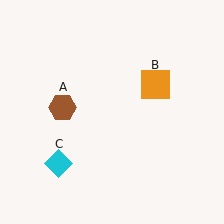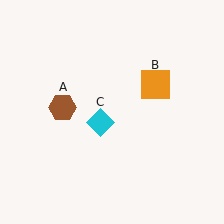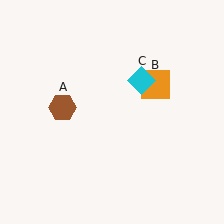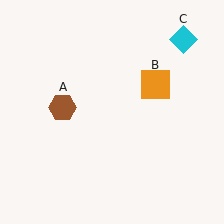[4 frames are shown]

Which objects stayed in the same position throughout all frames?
Brown hexagon (object A) and orange square (object B) remained stationary.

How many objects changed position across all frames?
1 object changed position: cyan diamond (object C).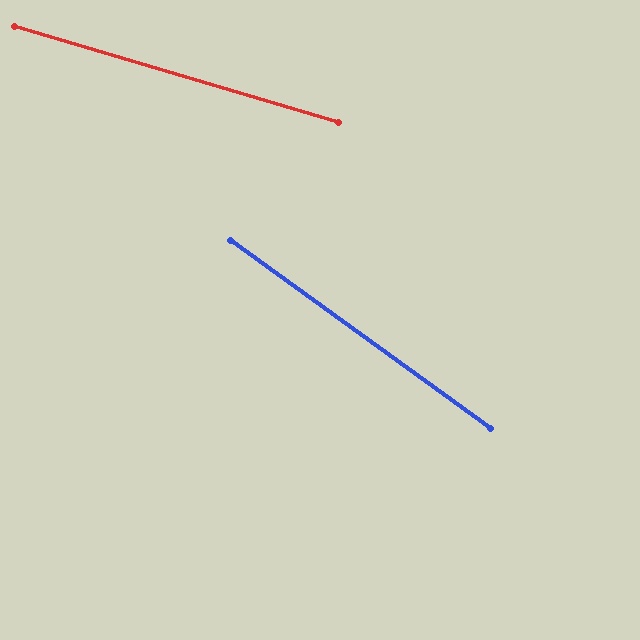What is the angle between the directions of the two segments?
Approximately 19 degrees.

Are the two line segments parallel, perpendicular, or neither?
Neither parallel nor perpendicular — they differ by about 19°.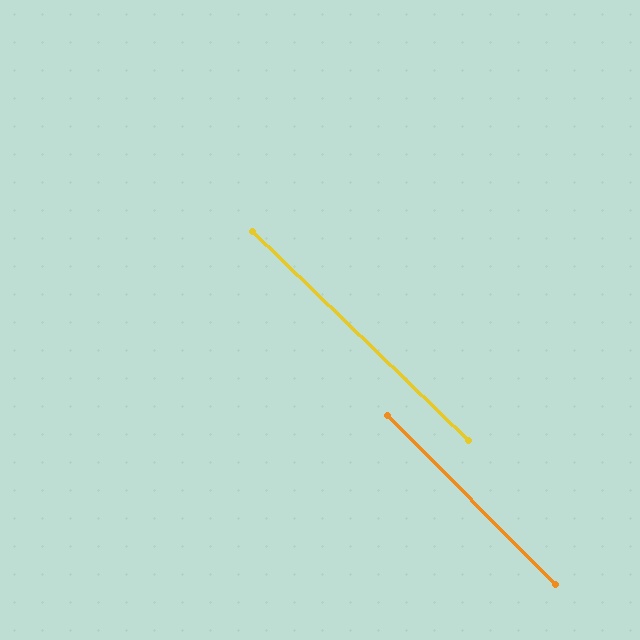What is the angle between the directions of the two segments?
Approximately 1 degree.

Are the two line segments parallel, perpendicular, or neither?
Parallel — their directions differ by only 1.3°.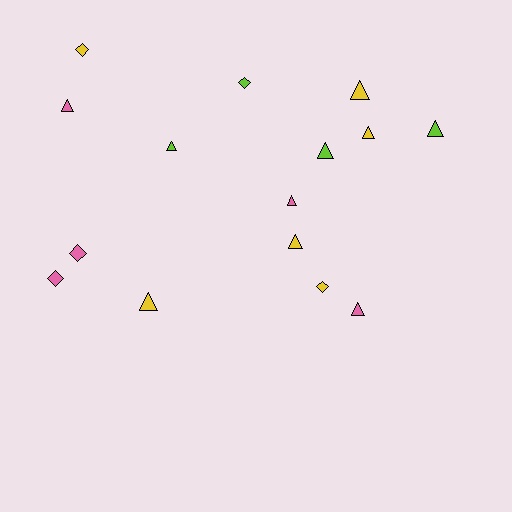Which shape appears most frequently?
Triangle, with 10 objects.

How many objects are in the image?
There are 15 objects.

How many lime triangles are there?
There are 3 lime triangles.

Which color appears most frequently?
Yellow, with 6 objects.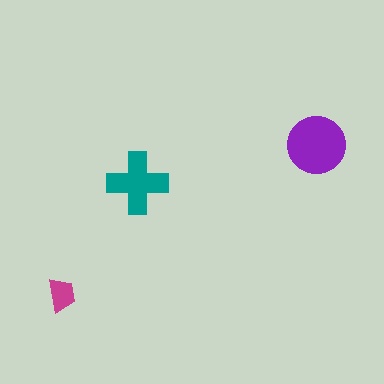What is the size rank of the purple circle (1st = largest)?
1st.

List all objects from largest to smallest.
The purple circle, the teal cross, the magenta trapezoid.